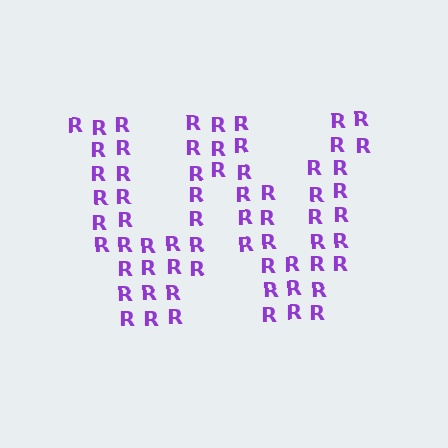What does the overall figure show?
The overall figure shows the letter W.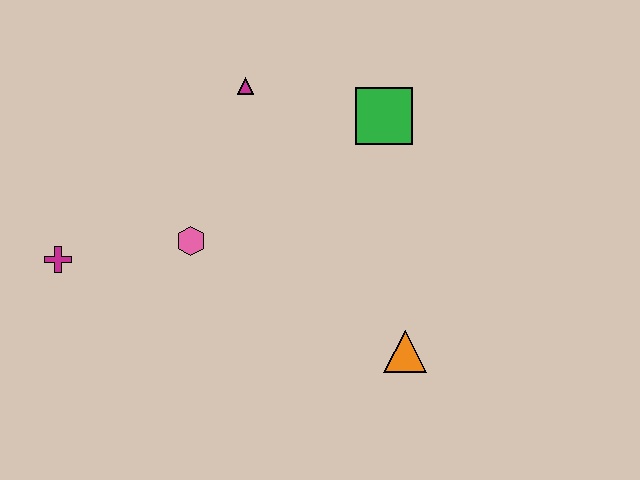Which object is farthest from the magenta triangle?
The orange triangle is farthest from the magenta triangle.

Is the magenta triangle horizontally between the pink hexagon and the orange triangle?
Yes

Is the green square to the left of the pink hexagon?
No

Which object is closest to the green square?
The magenta triangle is closest to the green square.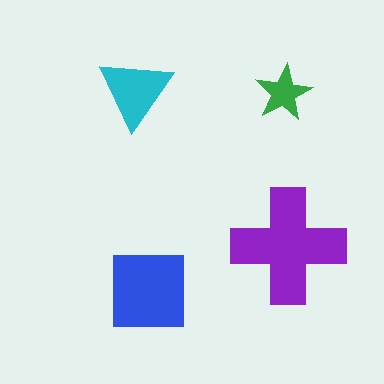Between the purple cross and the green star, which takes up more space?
The purple cross.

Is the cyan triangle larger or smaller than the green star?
Larger.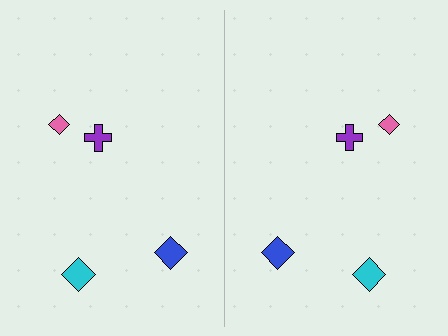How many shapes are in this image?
There are 8 shapes in this image.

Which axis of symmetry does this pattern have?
The pattern has a vertical axis of symmetry running through the center of the image.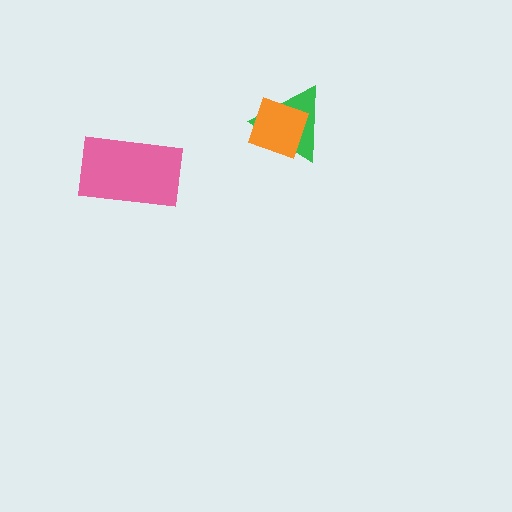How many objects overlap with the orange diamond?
1 object overlaps with the orange diamond.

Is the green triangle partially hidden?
Yes, it is partially covered by another shape.